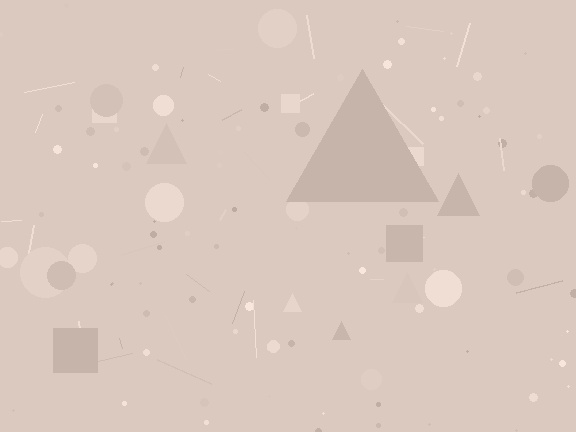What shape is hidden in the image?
A triangle is hidden in the image.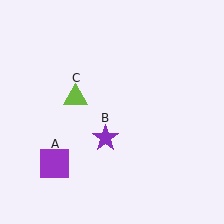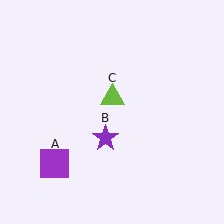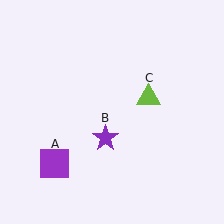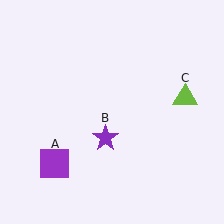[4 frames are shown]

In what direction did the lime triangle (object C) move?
The lime triangle (object C) moved right.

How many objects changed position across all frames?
1 object changed position: lime triangle (object C).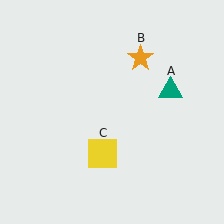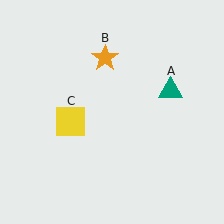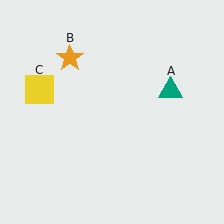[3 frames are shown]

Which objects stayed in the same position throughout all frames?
Teal triangle (object A) remained stationary.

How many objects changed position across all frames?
2 objects changed position: orange star (object B), yellow square (object C).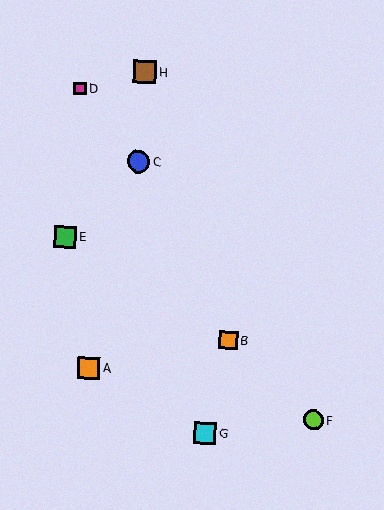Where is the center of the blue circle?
The center of the blue circle is at (138, 161).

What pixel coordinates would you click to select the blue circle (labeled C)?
Click at (138, 161) to select the blue circle C.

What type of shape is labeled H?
Shape H is a brown square.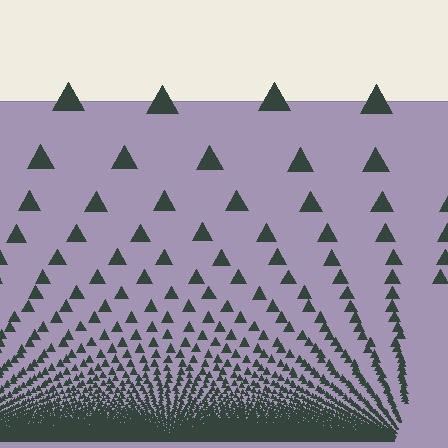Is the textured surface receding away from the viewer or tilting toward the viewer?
The surface appears to tilt toward the viewer. Texture elements get larger and sparser toward the top.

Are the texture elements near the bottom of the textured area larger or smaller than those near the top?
Smaller. The gradient is inverted — elements near the bottom are smaller and denser.